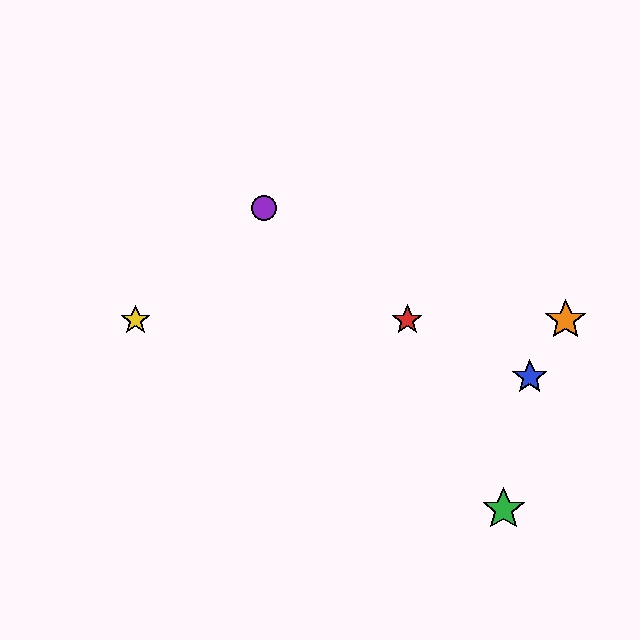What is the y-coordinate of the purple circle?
The purple circle is at y≈208.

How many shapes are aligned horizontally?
3 shapes (the red star, the yellow star, the orange star) are aligned horizontally.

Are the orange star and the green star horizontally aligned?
No, the orange star is at y≈320 and the green star is at y≈510.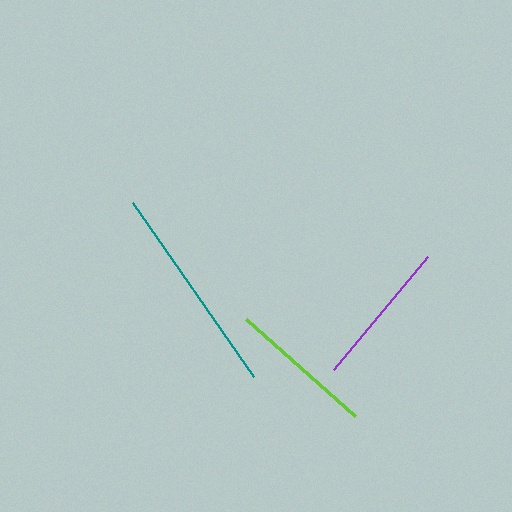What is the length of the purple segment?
The purple segment is approximately 147 pixels long.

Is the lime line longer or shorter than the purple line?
The purple line is longer than the lime line.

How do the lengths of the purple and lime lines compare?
The purple and lime lines are approximately the same length.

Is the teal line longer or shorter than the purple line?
The teal line is longer than the purple line.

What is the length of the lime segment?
The lime segment is approximately 146 pixels long.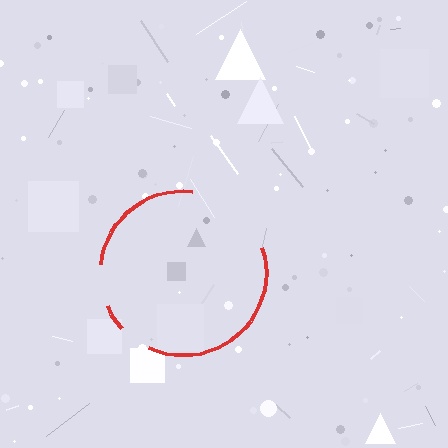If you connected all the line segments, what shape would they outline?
They would outline a circle.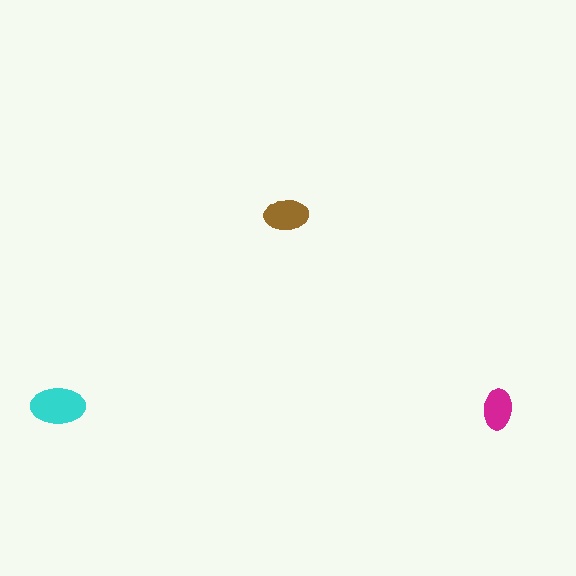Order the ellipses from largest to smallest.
the cyan one, the brown one, the magenta one.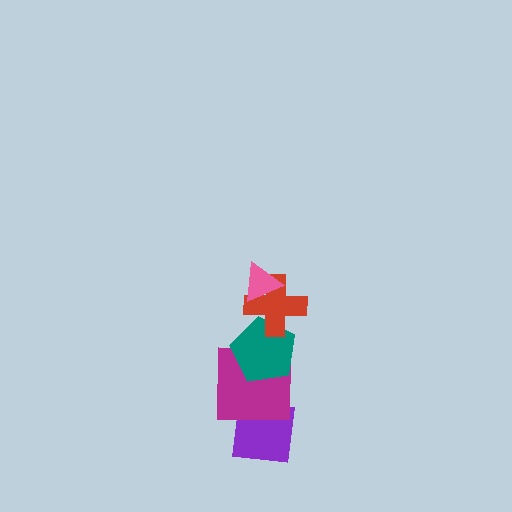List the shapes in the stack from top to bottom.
From top to bottom: the pink triangle, the red cross, the teal pentagon, the magenta square, the purple square.